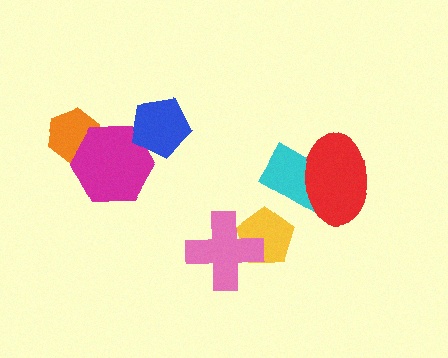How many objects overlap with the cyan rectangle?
1 object overlaps with the cyan rectangle.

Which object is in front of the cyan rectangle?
The red ellipse is in front of the cyan rectangle.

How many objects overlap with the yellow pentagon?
1 object overlaps with the yellow pentagon.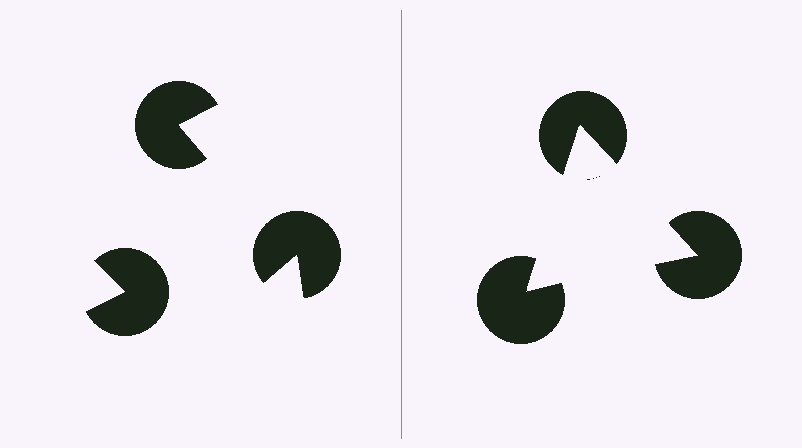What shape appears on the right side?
An illusory triangle.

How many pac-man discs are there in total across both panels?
6 — 3 on each side.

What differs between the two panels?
The pac-man discs are positioned identically on both sides; only the wedge orientations differ. On the right they align to a triangle; on the left they are misaligned.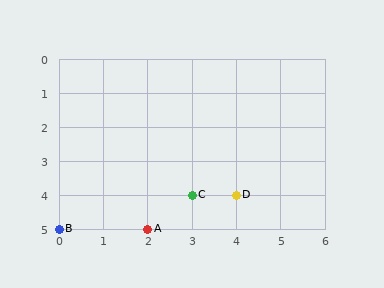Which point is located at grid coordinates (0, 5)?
Point B is at (0, 5).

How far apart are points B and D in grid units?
Points B and D are 4 columns and 1 row apart (about 4.1 grid units diagonally).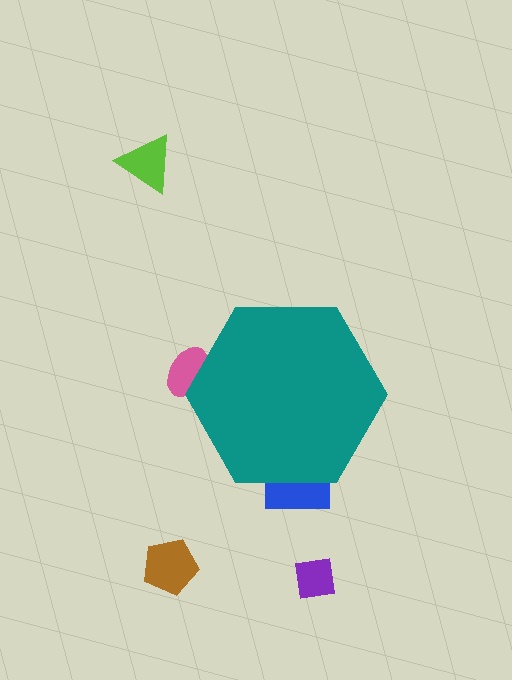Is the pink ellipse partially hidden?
Yes, the pink ellipse is partially hidden behind the teal hexagon.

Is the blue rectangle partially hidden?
Yes, the blue rectangle is partially hidden behind the teal hexagon.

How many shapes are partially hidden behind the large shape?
2 shapes are partially hidden.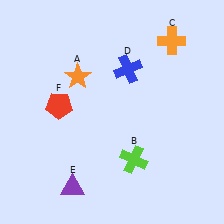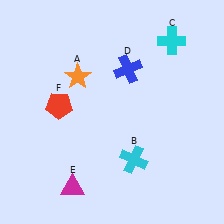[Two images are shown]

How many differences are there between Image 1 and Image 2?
There are 3 differences between the two images.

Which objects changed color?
B changed from lime to cyan. C changed from orange to cyan. E changed from purple to magenta.